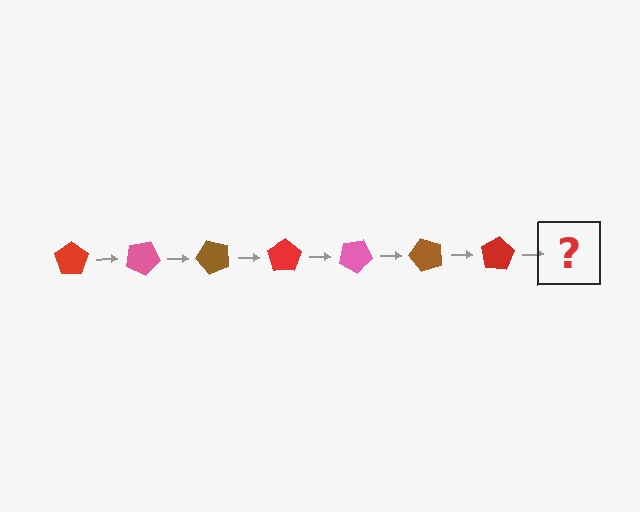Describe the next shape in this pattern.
It should be a pink pentagon, rotated 175 degrees from the start.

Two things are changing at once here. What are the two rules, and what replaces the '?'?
The two rules are that it rotates 25 degrees each step and the color cycles through red, pink, and brown. The '?' should be a pink pentagon, rotated 175 degrees from the start.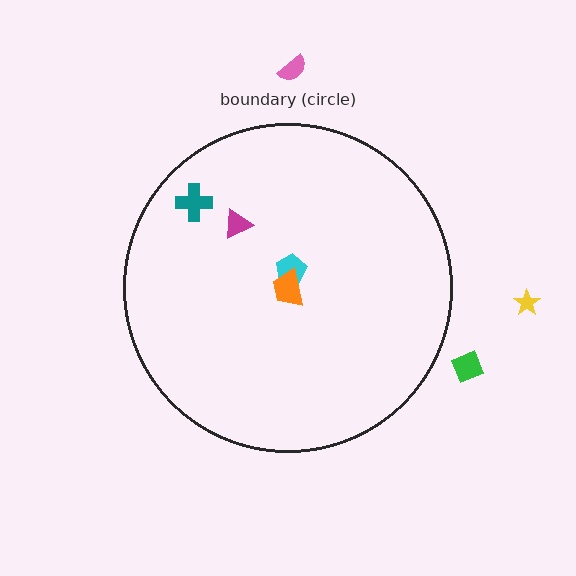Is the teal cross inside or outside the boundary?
Inside.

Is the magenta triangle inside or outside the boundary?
Inside.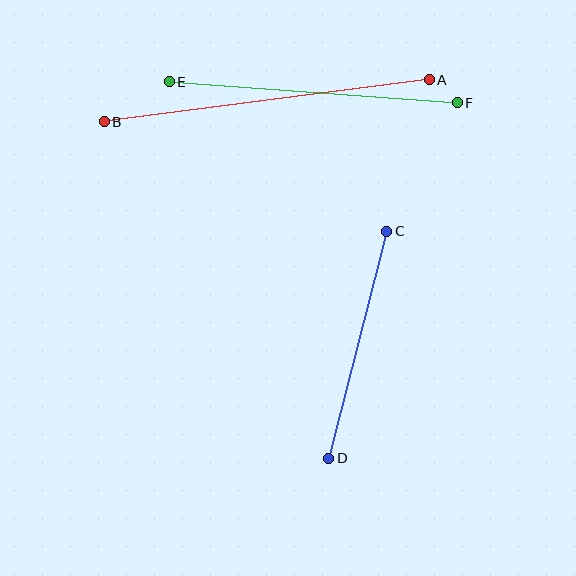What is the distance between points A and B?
The distance is approximately 327 pixels.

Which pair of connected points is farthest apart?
Points A and B are farthest apart.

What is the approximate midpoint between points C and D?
The midpoint is at approximately (358, 345) pixels.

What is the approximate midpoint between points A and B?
The midpoint is at approximately (267, 101) pixels.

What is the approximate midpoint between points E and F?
The midpoint is at approximately (313, 92) pixels.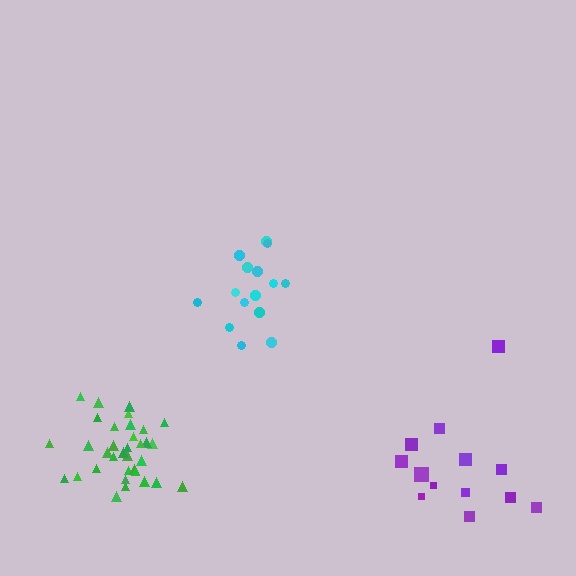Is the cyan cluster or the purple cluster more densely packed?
Cyan.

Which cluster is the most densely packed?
Green.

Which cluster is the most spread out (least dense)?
Purple.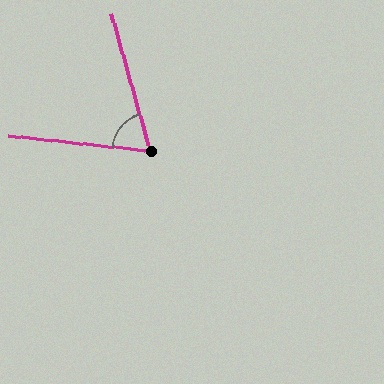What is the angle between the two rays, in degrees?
Approximately 68 degrees.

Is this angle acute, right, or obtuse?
It is acute.